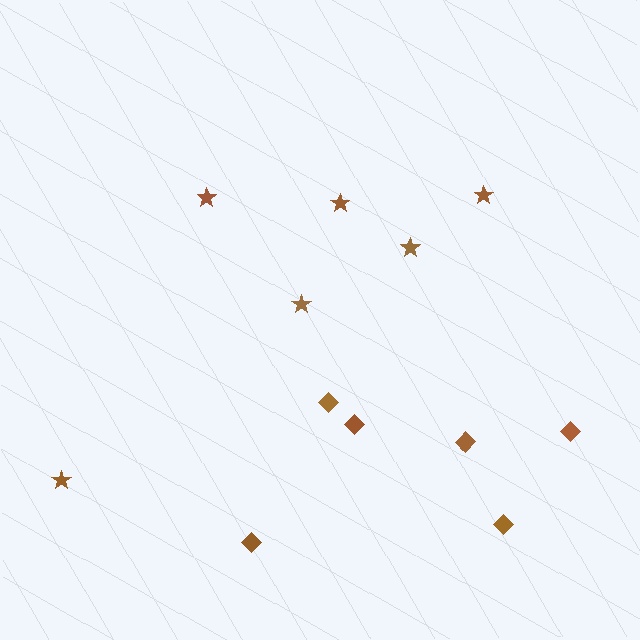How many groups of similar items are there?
There are 2 groups: one group of diamonds (6) and one group of stars (6).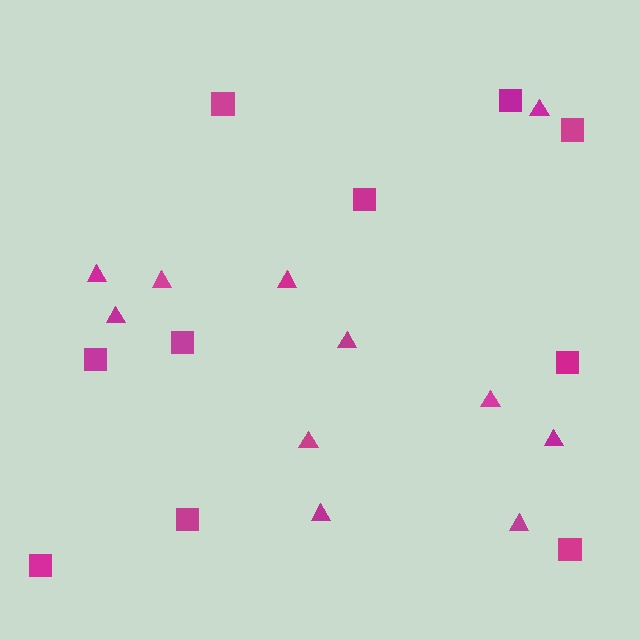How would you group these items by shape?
There are 2 groups: one group of triangles (11) and one group of squares (10).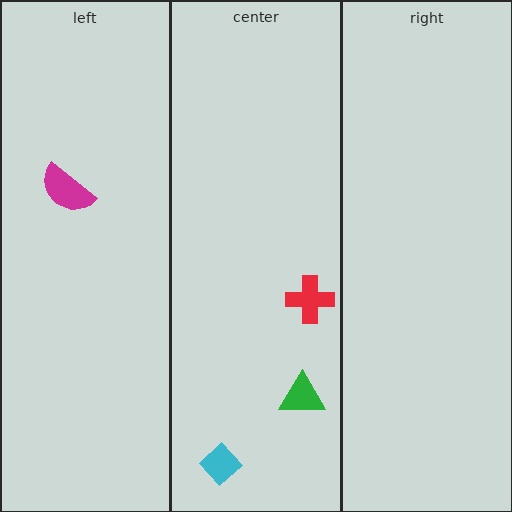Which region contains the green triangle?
The center region.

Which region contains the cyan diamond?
The center region.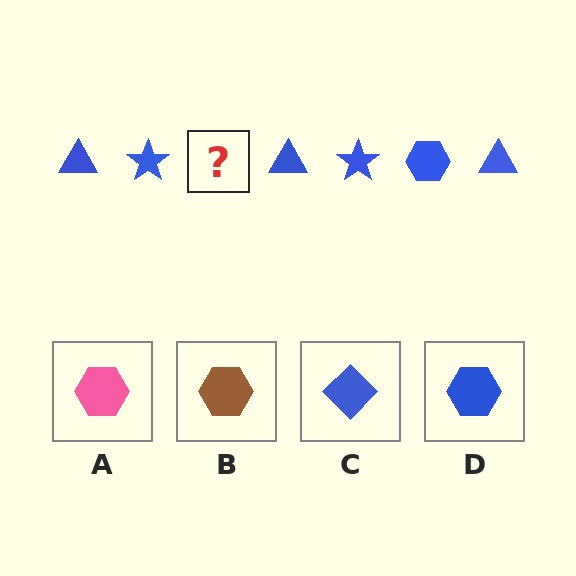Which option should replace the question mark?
Option D.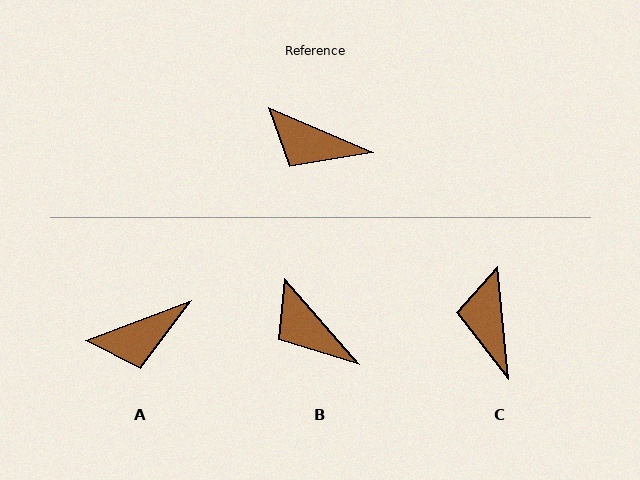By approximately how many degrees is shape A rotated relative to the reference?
Approximately 44 degrees counter-clockwise.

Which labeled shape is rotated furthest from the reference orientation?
C, about 61 degrees away.